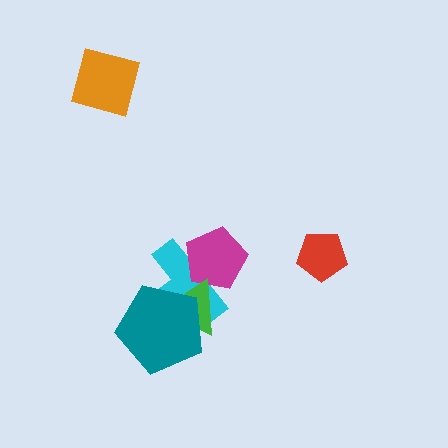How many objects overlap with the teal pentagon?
2 objects overlap with the teal pentagon.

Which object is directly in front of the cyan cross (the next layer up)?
The magenta pentagon is directly in front of the cyan cross.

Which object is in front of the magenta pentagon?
The green triangle is in front of the magenta pentagon.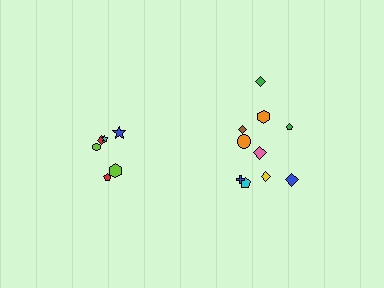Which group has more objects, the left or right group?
The right group.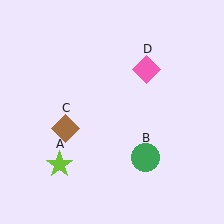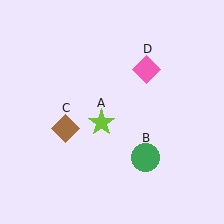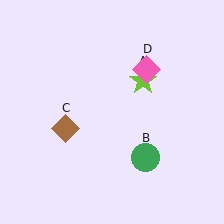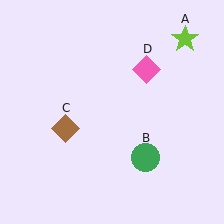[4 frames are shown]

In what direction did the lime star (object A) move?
The lime star (object A) moved up and to the right.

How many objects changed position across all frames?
1 object changed position: lime star (object A).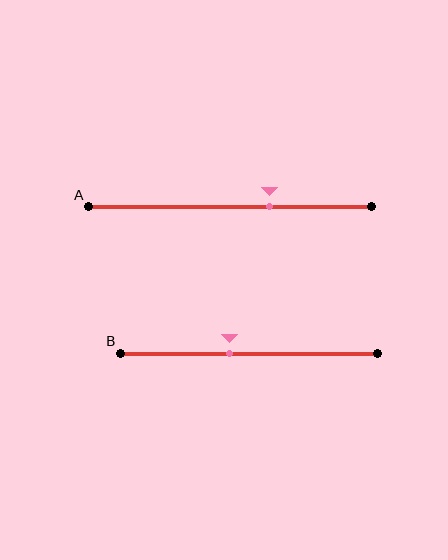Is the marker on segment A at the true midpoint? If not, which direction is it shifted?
No, the marker on segment A is shifted to the right by about 14% of the segment length.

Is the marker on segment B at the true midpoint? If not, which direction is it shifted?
No, the marker on segment B is shifted to the left by about 8% of the segment length.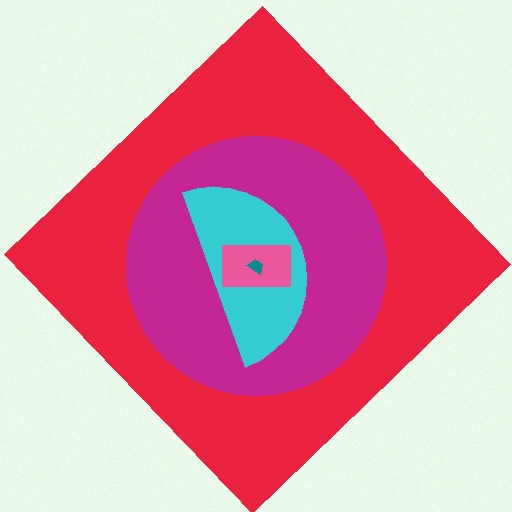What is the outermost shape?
The red diamond.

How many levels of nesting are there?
5.